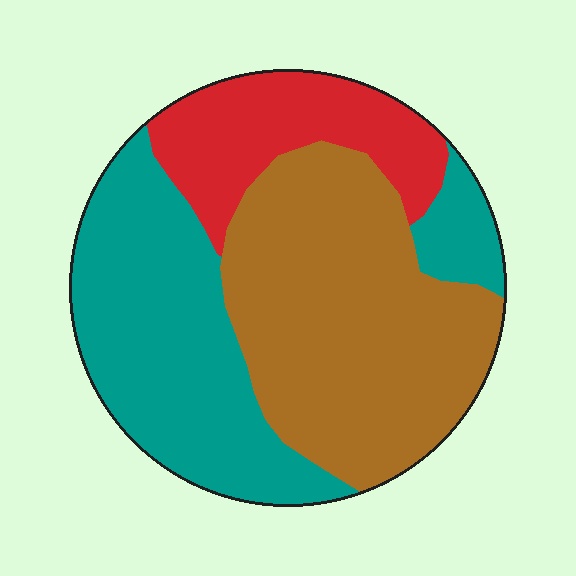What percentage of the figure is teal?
Teal takes up about three eighths (3/8) of the figure.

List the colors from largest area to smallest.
From largest to smallest: brown, teal, red.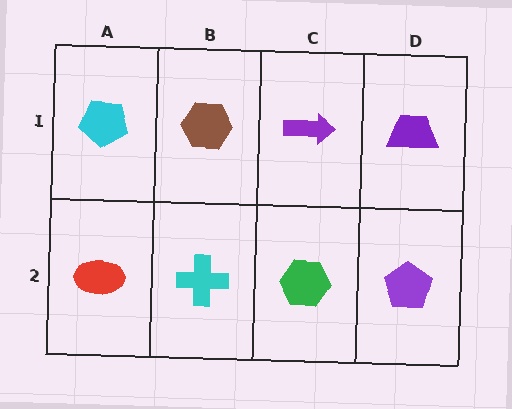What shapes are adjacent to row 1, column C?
A green hexagon (row 2, column C), a brown hexagon (row 1, column B), a purple trapezoid (row 1, column D).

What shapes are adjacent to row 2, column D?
A purple trapezoid (row 1, column D), a green hexagon (row 2, column C).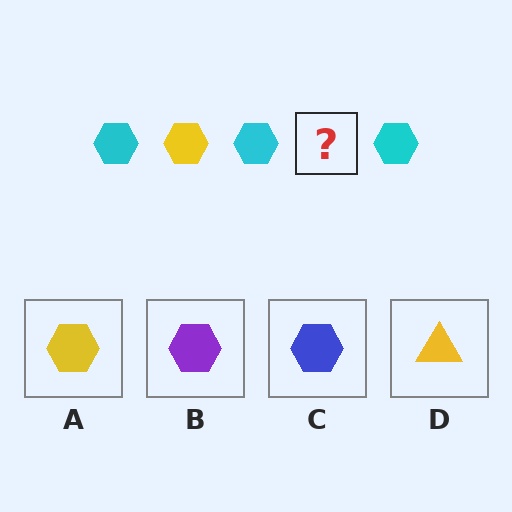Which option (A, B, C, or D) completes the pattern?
A.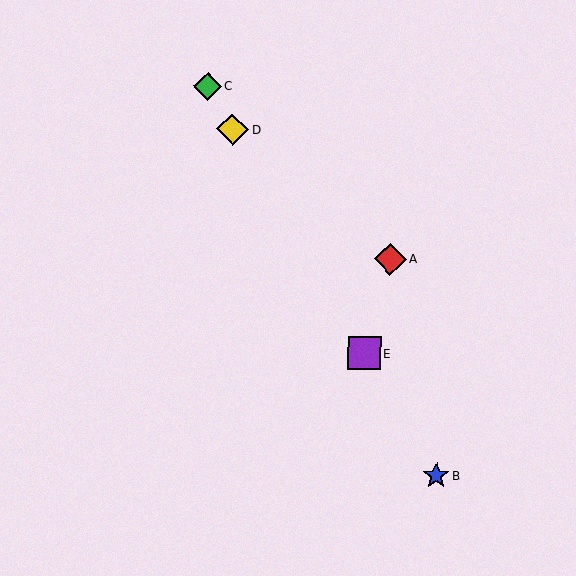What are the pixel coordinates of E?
Object E is at (364, 353).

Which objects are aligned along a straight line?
Objects B, C, D, E are aligned along a straight line.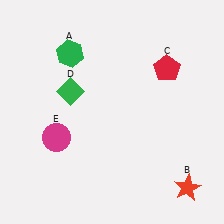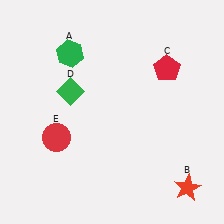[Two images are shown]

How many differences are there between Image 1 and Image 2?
There is 1 difference between the two images.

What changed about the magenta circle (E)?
In Image 1, E is magenta. In Image 2, it changed to red.